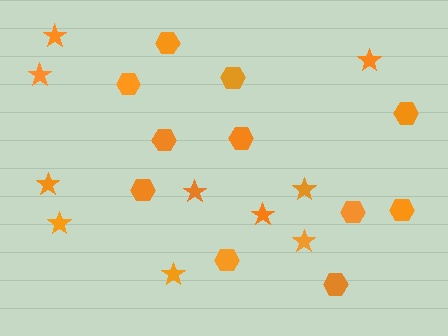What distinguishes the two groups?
There are 2 groups: one group of hexagons (11) and one group of stars (10).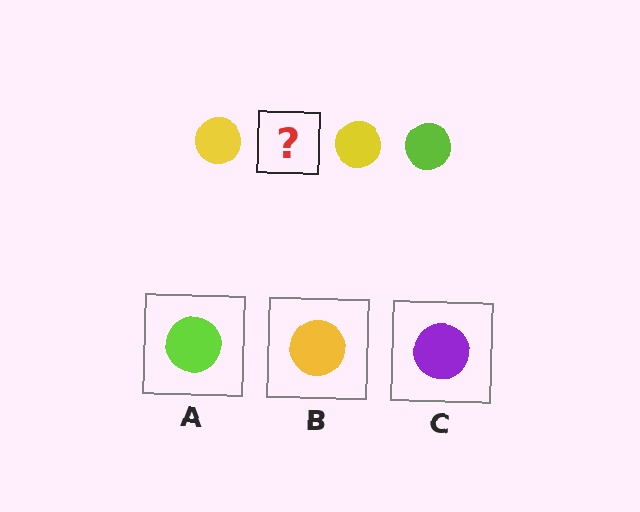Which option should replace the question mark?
Option A.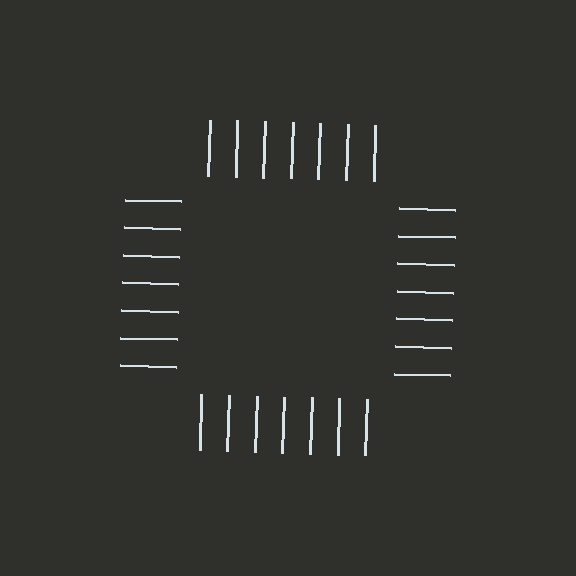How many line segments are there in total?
28 — 7 along each of the 4 edges.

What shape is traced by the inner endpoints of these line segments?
An illusory square — the line segments terminate on its edges but no continuous stroke is drawn.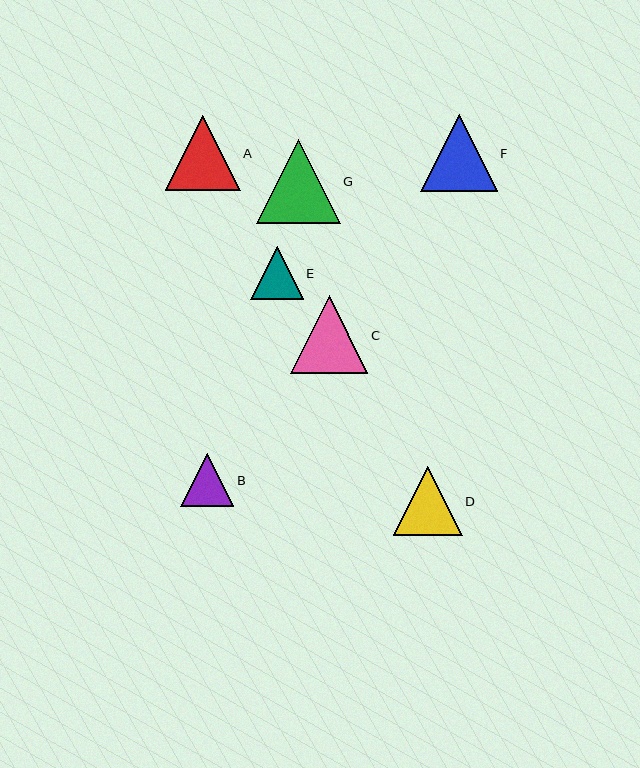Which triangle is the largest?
Triangle G is the largest with a size of approximately 84 pixels.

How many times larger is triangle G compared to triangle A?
Triangle G is approximately 1.1 times the size of triangle A.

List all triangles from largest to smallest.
From largest to smallest: G, C, F, A, D, B, E.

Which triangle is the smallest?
Triangle E is the smallest with a size of approximately 53 pixels.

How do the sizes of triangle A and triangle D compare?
Triangle A and triangle D are approximately the same size.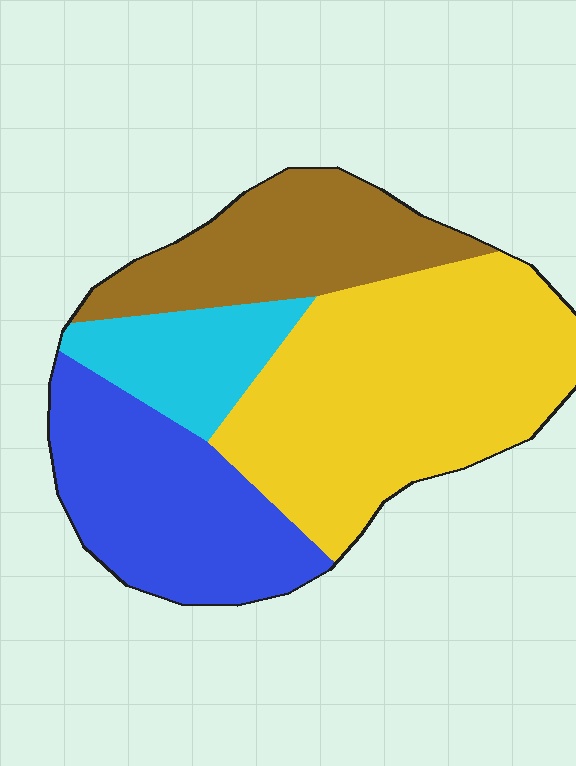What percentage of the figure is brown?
Brown covers roughly 20% of the figure.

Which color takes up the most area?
Yellow, at roughly 40%.